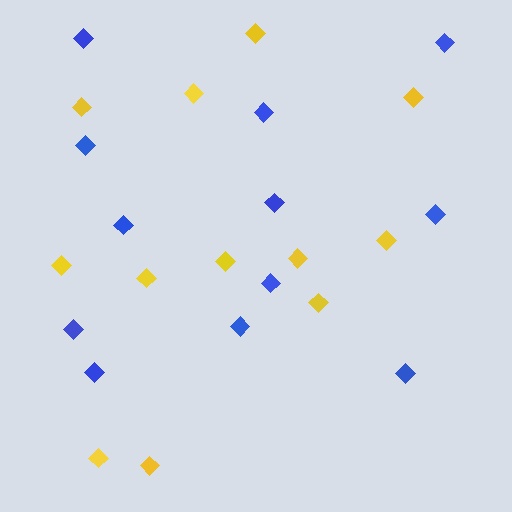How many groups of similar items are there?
There are 2 groups: one group of blue diamonds (12) and one group of yellow diamonds (12).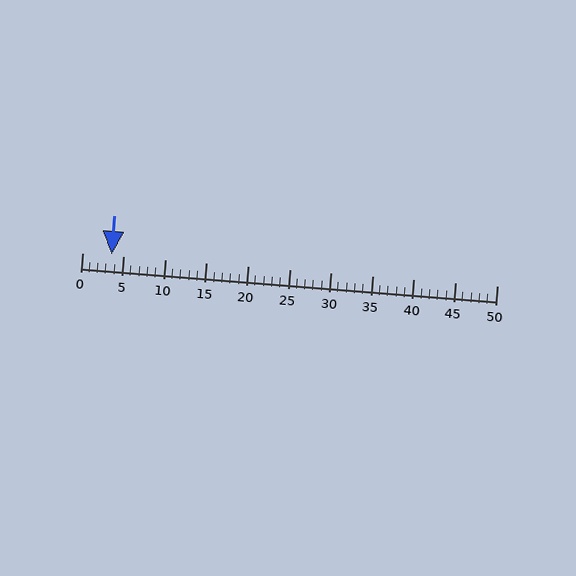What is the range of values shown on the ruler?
The ruler shows values from 0 to 50.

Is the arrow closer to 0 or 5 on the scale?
The arrow is closer to 5.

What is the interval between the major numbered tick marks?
The major tick marks are spaced 5 units apart.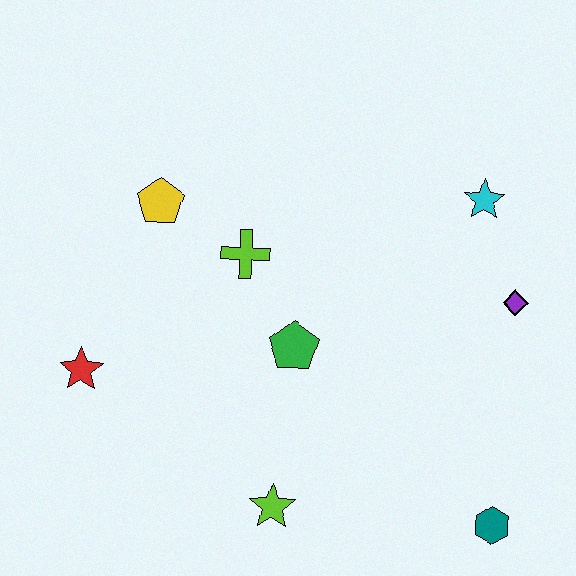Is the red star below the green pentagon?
Yes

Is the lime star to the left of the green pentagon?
Yes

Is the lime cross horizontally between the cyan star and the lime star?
No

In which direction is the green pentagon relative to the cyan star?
The green pentagon is to the left of the cyan star.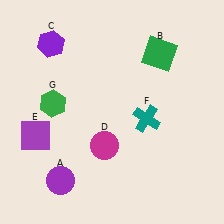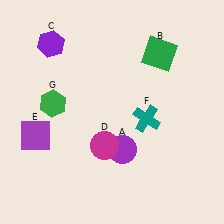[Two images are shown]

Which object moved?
The purple circle (A) moved right.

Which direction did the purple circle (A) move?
The purple circle (A) moved right.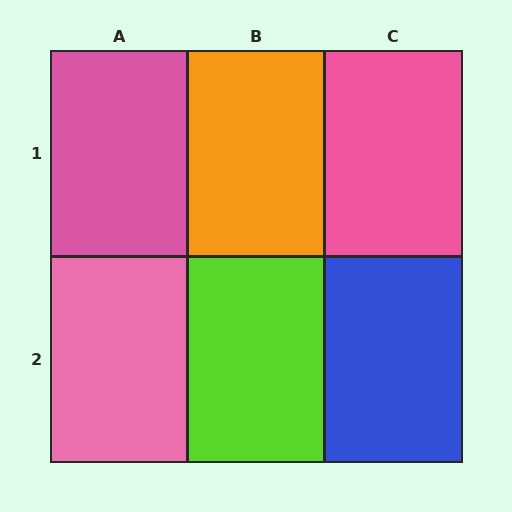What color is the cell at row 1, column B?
Orange.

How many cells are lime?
1 cell is lime.